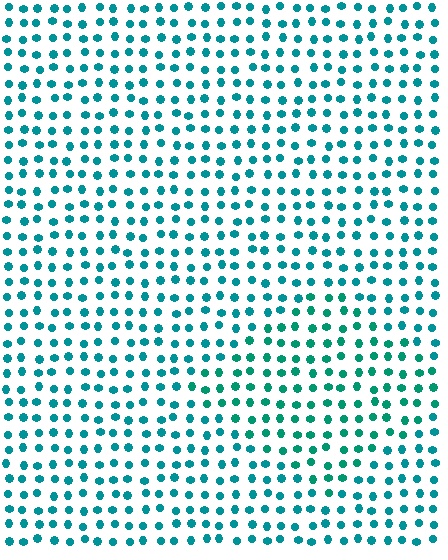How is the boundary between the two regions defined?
The boundary is defined purely by a slight shift in hue (about 18 degrees). Spacing, size, and orientation are identical on both sides.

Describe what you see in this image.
The image is filled with small teal elements in a uniform arrangement. A diamond-shaped region is visible where the elements are tinted to a slightly different hue, forming a subtle color boundary.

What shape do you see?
I see a diamond.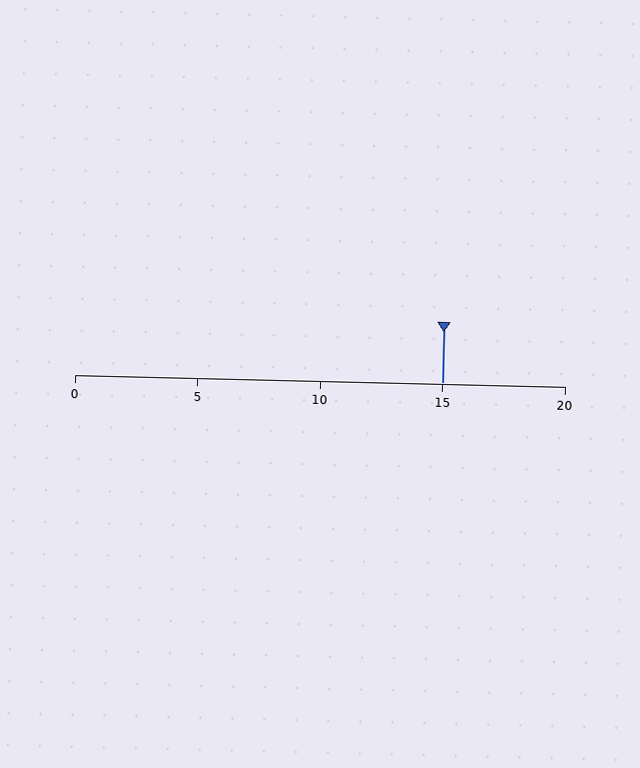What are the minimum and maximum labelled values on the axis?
The axis runs from 0 to 20.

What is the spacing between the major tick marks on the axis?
The major ticks are spaced 5 apart.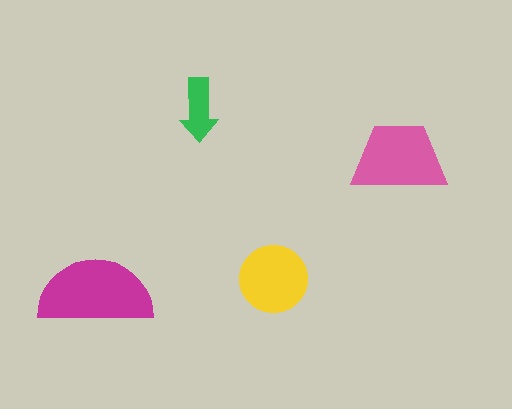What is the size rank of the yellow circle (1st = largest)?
3rd.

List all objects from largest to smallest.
The magenta semicircle, the pink trapezoid, the yellow circle, the green arrow.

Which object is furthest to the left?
The magenta semicircle is leftmost.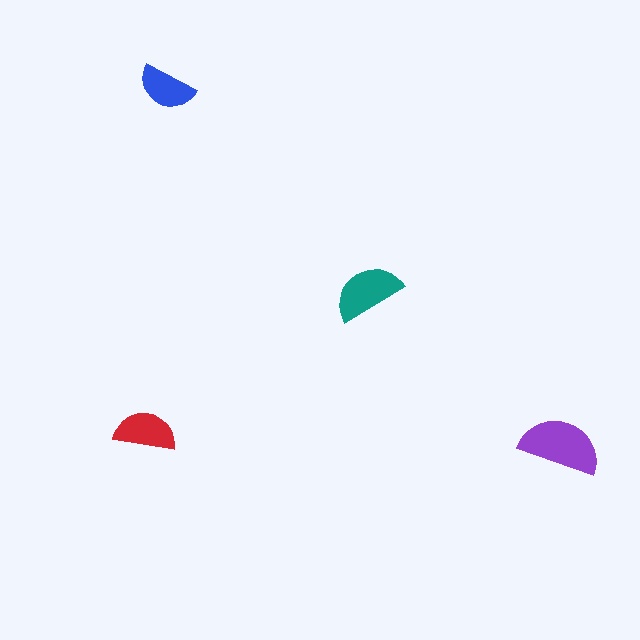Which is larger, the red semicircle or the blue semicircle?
The red one.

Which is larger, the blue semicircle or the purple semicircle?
The purple one.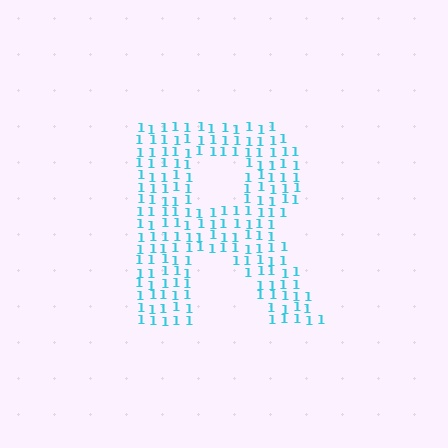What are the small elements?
The small elements are digit 1's.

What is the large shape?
The large shape is the letter R.